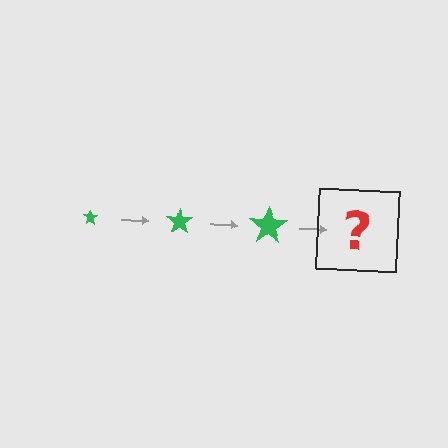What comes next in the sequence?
The next element should be a green star, larger than the previous one.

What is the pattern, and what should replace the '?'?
The pattern is that the star gets progressively larger each step. The '?' should be a green star, larger than the previous one.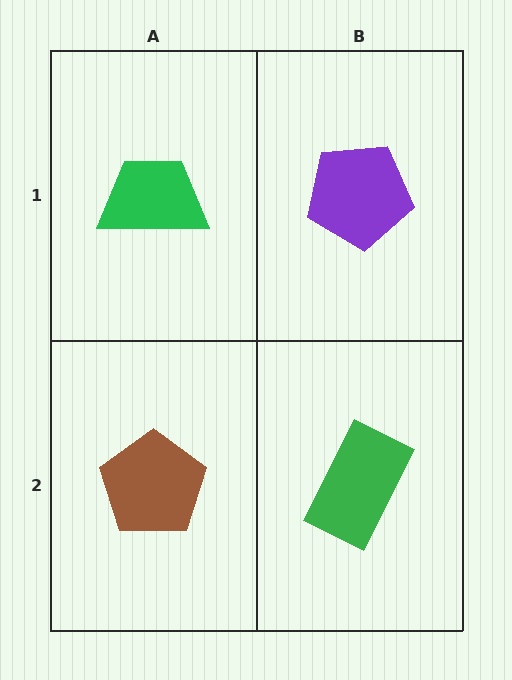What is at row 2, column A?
A brown pentagon.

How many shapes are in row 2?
2 shapes.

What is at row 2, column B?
A green rectangle.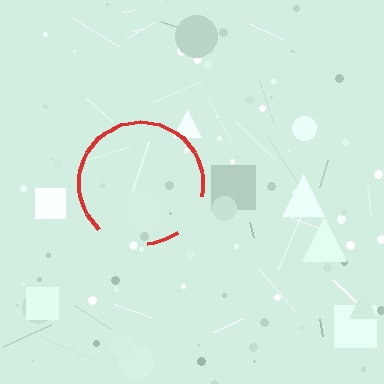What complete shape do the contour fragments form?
The contour fragments form a circle.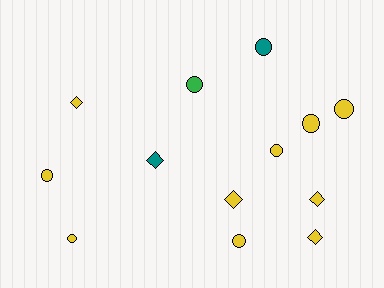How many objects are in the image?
There are 13 objects.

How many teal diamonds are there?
There is 1 teal diamond.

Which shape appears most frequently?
Circle, with 8 objects.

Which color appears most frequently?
Yellow, with 10 objects.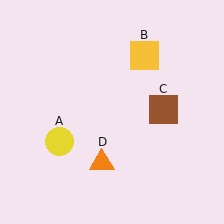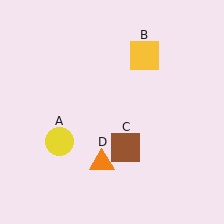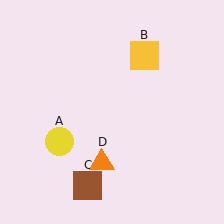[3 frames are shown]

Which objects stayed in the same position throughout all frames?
Yellow circle (object A) and yellow square (object B) and orange triangle (object D) remained stationary.